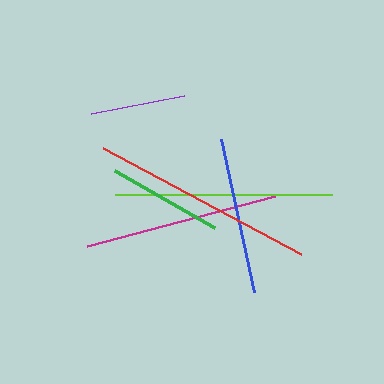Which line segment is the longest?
The red line is the longest at approximately 225 pixels.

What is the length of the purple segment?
The purple segment is approximately 94 pixels long.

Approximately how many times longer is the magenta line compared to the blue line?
The magenta line is approximately 1.2 times the length of the blue line.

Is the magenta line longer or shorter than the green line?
The magenta line is longer than the green line.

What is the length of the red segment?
The red segment is approximately 225 pixels long.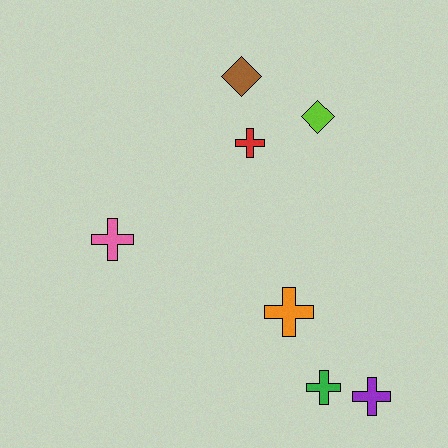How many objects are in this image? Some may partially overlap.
There are 7 objects.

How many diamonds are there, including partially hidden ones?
There are 2 diamonds.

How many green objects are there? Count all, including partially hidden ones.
There is 1 green object.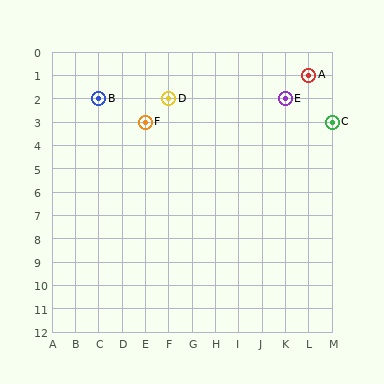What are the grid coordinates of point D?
Point D is at grid coordinates (F, 2).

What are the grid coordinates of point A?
Point A is at grid coordinates (L, 1).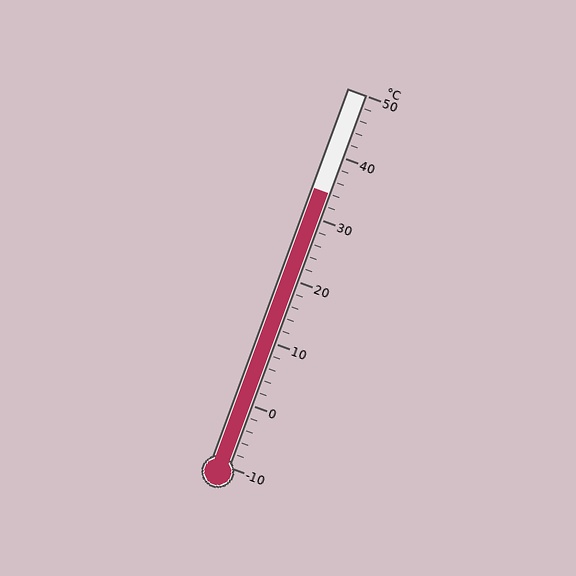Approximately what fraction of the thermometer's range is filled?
The thermometer is filled to approximately 75% of its range.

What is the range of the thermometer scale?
The thermometer scale ranges from -10°C to 50°C.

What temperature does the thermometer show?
The thermometer shows approximately 34°C.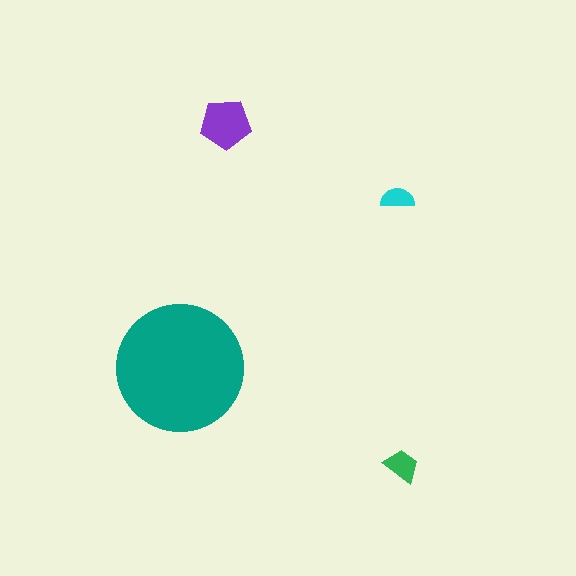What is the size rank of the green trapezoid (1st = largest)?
3rd.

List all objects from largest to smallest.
The teal circle, the purple pentagon, the green trapezoid, the cyan semicircle.